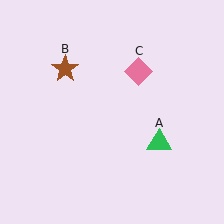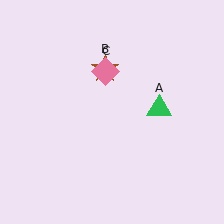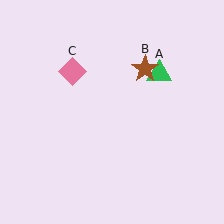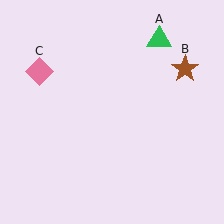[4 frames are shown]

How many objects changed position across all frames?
3 objects changed position: green triangle (object A), brown star (object B), pink diamond (object C).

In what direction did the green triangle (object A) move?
The green triangle (object A) moved up.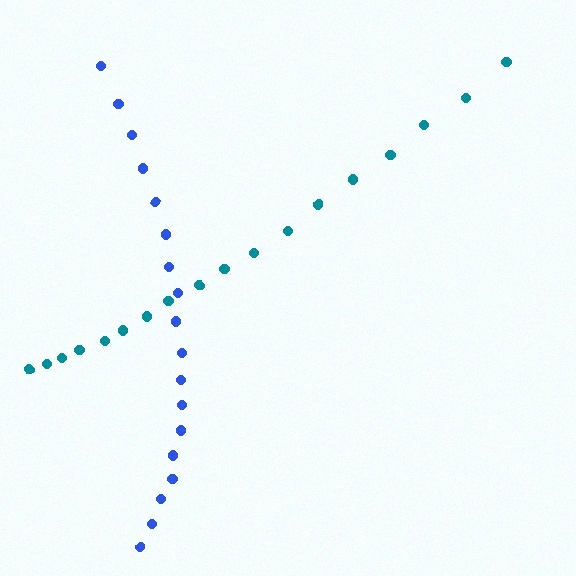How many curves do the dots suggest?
There are 2 distinct paths.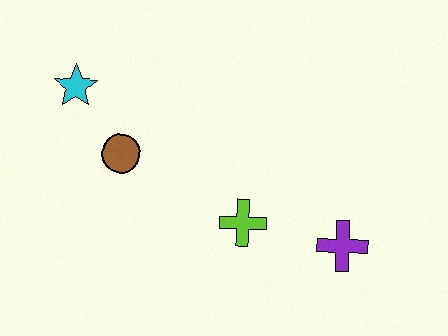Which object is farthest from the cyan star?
The purple cross is farthest from the cyan star.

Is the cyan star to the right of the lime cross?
No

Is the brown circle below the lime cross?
No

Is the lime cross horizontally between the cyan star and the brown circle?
No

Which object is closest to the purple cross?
The lime cross is closest to the purple cross.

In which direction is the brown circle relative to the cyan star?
The brown circle is below the cyan star.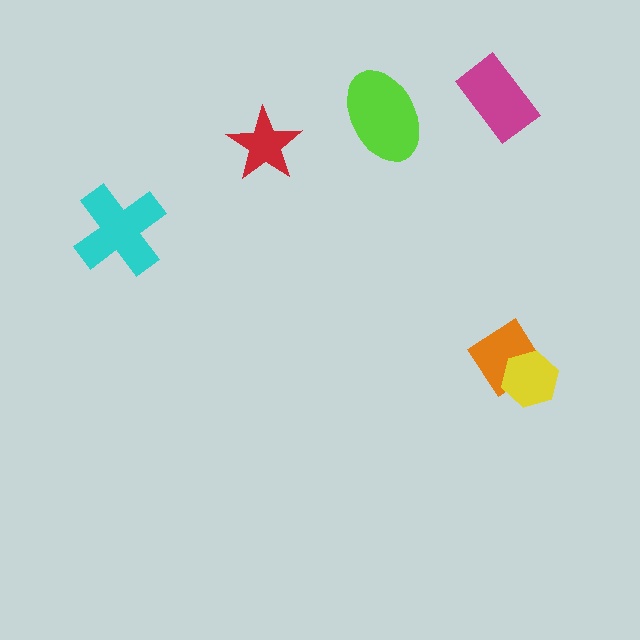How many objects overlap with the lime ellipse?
0 objects overlap with the lime ellipse.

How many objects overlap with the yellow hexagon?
1 object overlaps with the yellow hexagon.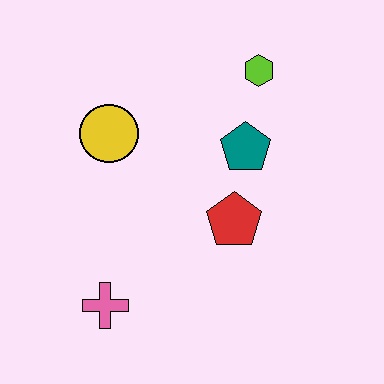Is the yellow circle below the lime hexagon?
Yes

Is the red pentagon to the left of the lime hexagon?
Yes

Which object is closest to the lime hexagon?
The teal pentagon is closest to the lime hexagon.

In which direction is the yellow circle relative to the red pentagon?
The yellow circle is to the left of the red pentagon.